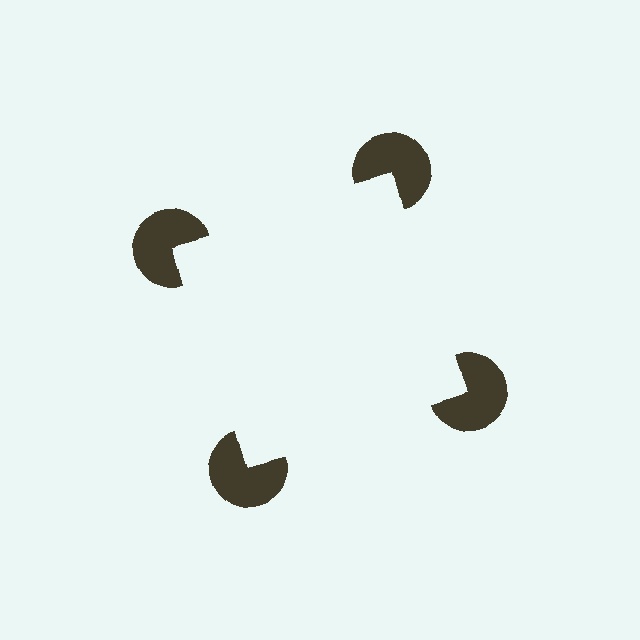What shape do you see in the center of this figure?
An illusory square — its edges are inferred from the aligned wedge cuts in the pac-man discs, not physically drawn.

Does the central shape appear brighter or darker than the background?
It typically appears slightly brighter than the background, even though no actual brightness change is drawn.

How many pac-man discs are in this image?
There are 4 — one at each vertex of the illusory square.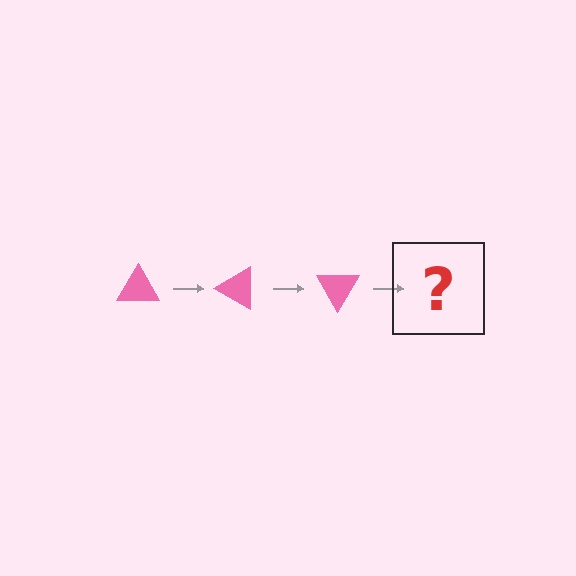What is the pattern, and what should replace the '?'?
The pattern is that the triangle rotates 30 degrees each step. The '?' should be a pink triangle rotated 90 degrees.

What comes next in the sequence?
The next element should be a pink triangle rotated 90 degrees.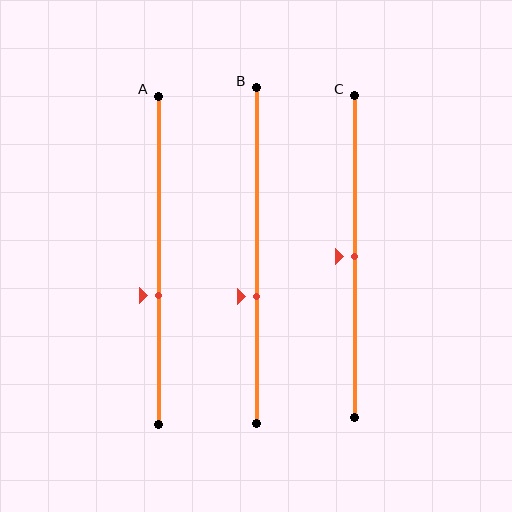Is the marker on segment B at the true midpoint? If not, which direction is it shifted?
No, the marker on segment B is shifted downward by about 12% of the segment length.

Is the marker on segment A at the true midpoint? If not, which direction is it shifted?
No, the marker on segment A is shifted downward by about 11% of the segment length.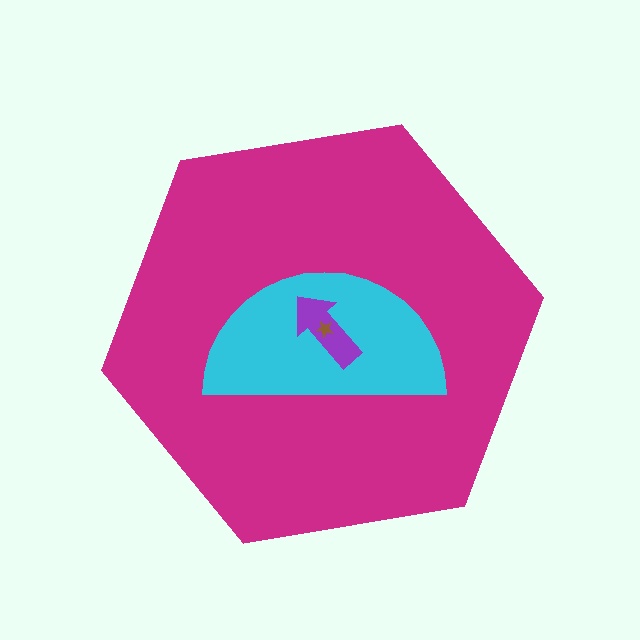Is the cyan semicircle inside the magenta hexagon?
Yes.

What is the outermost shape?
The magenta hexagon.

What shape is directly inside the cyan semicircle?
The purple arrow.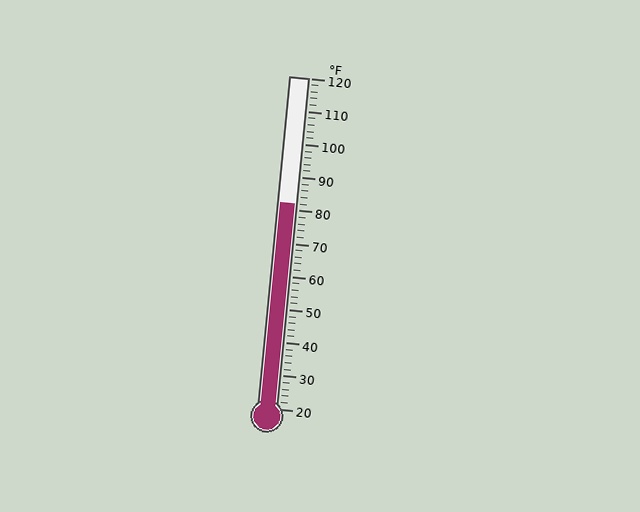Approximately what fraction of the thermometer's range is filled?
The thermometer is filled to approximately 60% of its range.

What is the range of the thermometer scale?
The thermometer scale ranges from 20°F to 120°F.